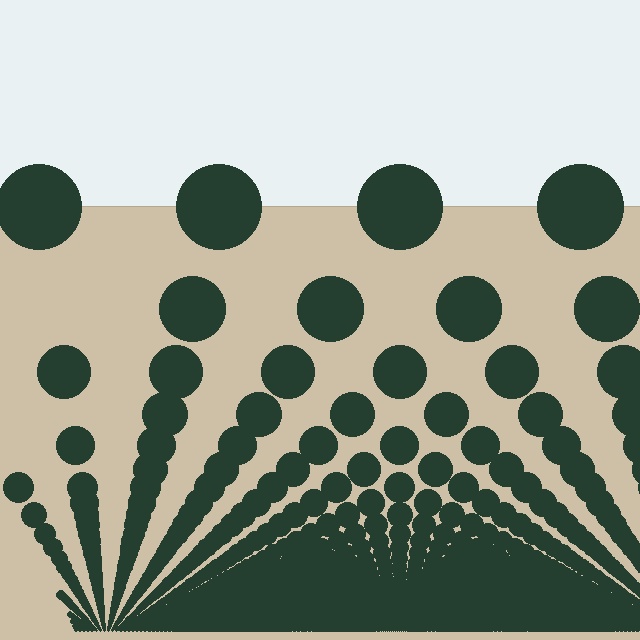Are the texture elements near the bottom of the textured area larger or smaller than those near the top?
Smaller. The gradient is inverted — elements near the bottom are smaller and denser.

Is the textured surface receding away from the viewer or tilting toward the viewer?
The surface appears to tilt toward the viewer. Texture elements get larger and sparser toward the top.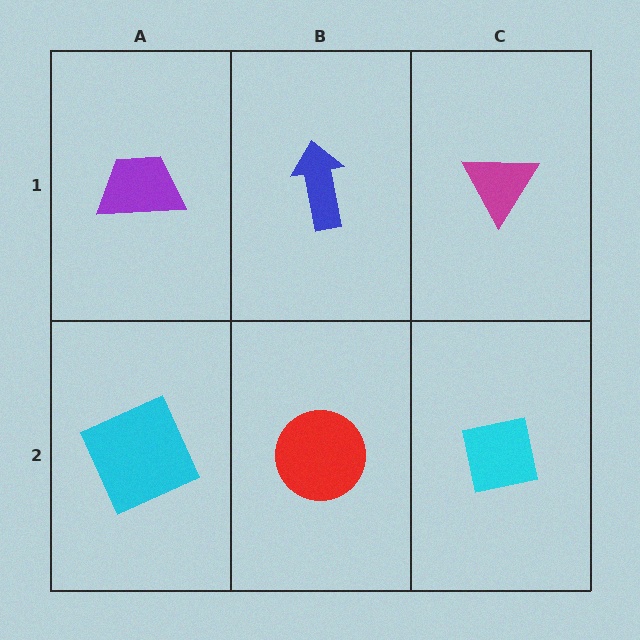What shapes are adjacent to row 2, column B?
A blue arrow (row 1, column B), a cyan square (row 2, column A), a cyan square (row 2, column C).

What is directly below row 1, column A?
A cyan square.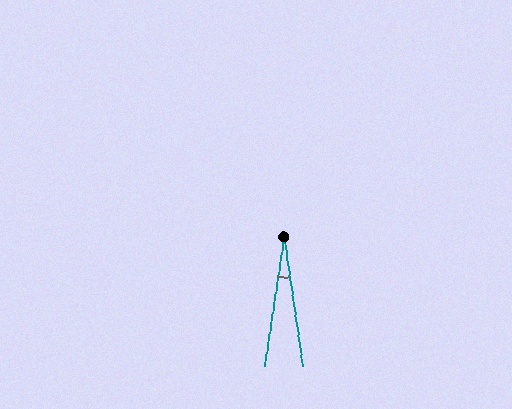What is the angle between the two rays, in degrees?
Approximately 16 degrees.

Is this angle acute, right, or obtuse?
It is acute.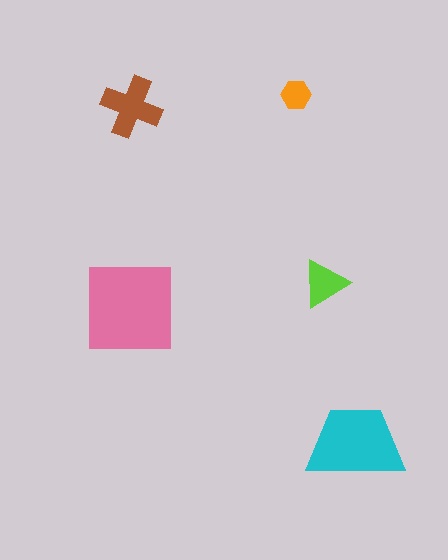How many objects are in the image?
There are 5 objects in the image.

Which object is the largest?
The pink square.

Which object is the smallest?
The orange hexagon.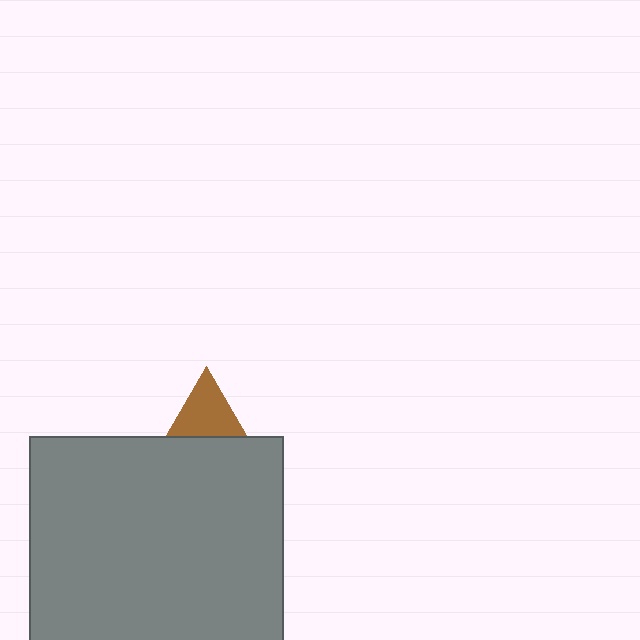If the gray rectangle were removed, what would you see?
You would see the complete brown triangle.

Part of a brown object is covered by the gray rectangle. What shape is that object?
It is a triangle.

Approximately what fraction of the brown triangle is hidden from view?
Roughly 58% of the brown triangle is hidden behind the gray rectangle.